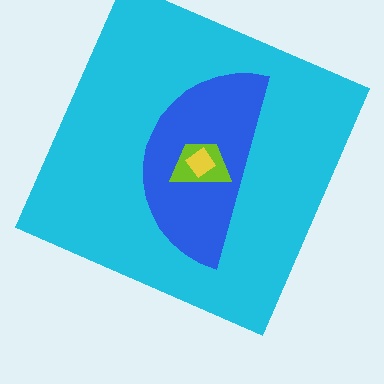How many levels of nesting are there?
4.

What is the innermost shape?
The yellow diamond.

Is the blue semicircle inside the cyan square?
Yes.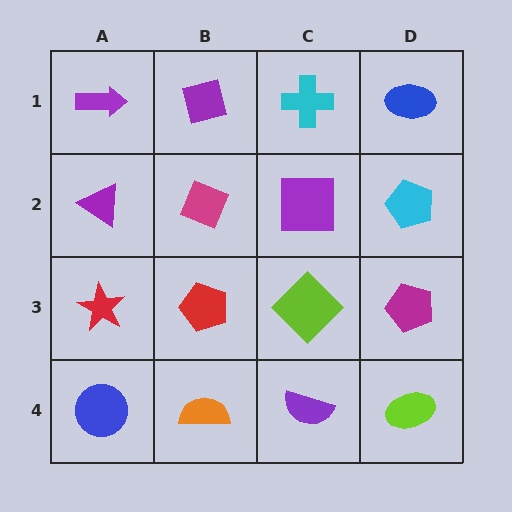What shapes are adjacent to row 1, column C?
A purple square (row 2, column C), a purple square (row 1, column B), a blue ellipse (row 1, column D).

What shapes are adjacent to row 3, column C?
A purple square (row 2, column C), a purple semicircle (row 4, column C), a red pentagon (row 3, column B), a magenta pentagon (row 3, column D).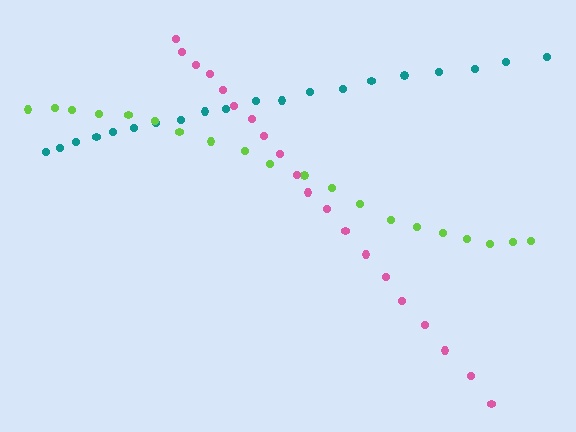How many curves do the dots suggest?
There are 3 distinct paths.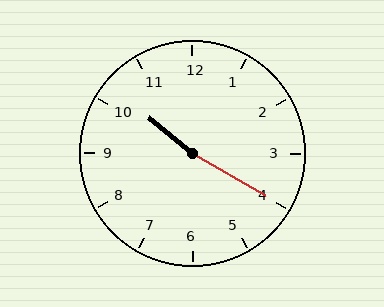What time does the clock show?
10:20.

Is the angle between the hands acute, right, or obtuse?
It is obtuse.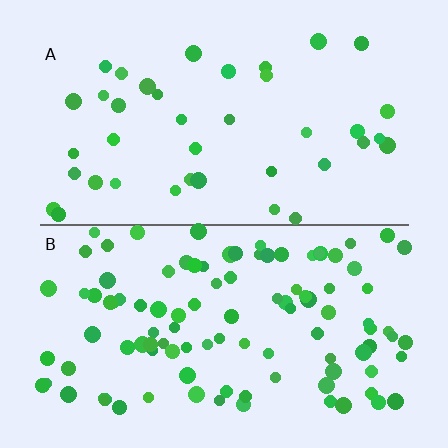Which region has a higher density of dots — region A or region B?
B (the bottom).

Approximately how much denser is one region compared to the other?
Approximately 2.7× — region B over region A.